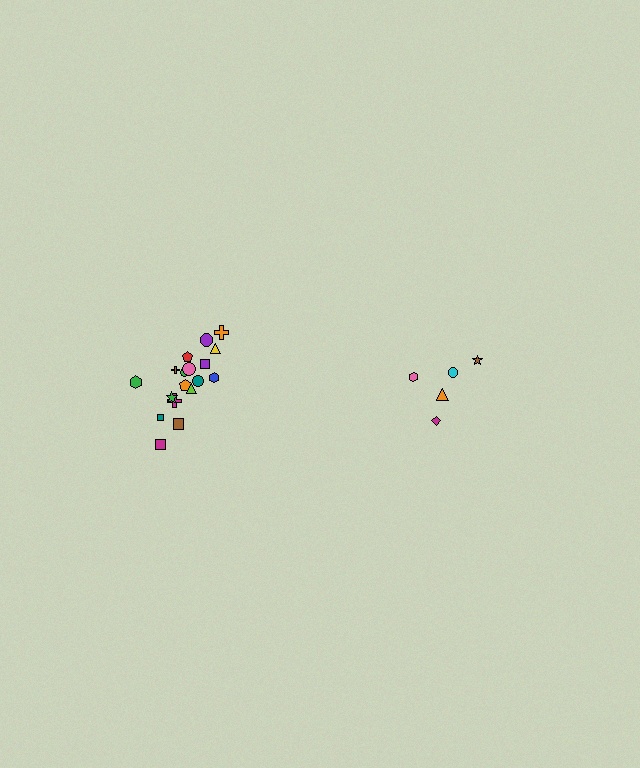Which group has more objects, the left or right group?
The left group.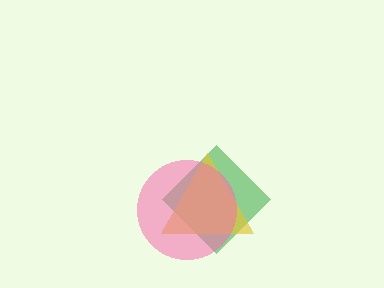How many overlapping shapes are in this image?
There are 3 overlapping shapes in the image.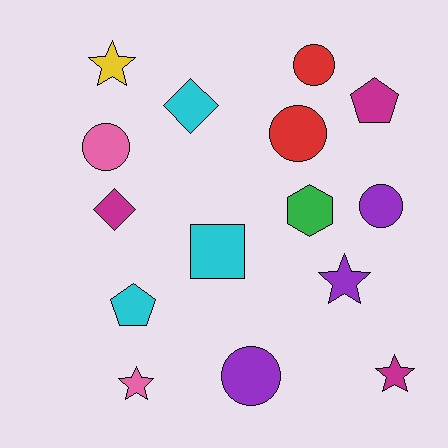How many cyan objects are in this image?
There are 3 cyan objects.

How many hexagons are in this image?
There is 1 hexagon.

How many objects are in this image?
There are 15 objects.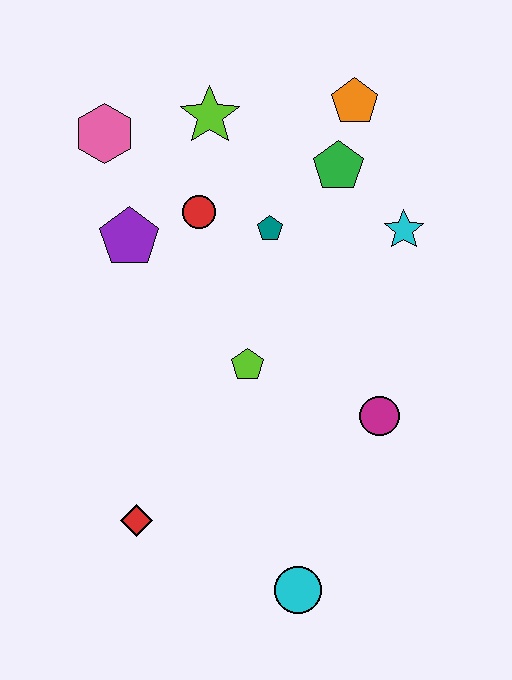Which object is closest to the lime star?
The red circle is closest to the lime star.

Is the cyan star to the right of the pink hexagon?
Yes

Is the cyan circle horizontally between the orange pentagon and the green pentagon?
No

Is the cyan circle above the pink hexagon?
No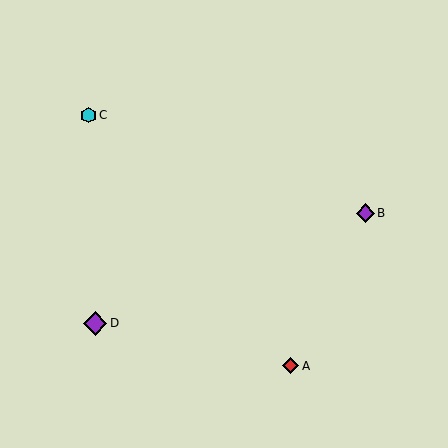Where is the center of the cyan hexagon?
The center of the cyan hexagon is at (88, 115).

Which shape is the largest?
The purple diamond (labeled D) is the largest.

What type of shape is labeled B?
Shape B is a purple diamond.